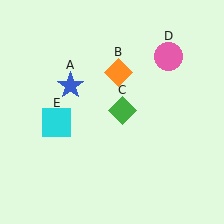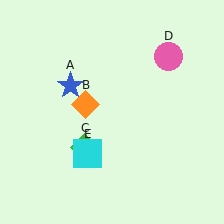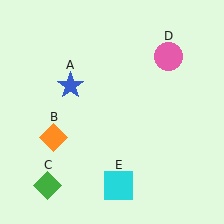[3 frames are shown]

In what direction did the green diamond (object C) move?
The green diamond (object C) moved down and to the left.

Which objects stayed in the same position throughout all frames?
Blue star (object A) and pink circle (object D) remained stationary.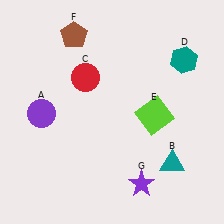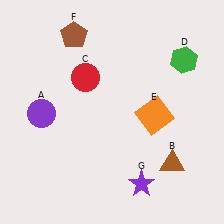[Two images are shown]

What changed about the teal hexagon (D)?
In Image 1, D is teal. In Image 2, it changed to green.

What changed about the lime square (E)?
In Image 1, E is lime. In Image 2, it changed to orange.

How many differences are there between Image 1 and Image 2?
There are 3 differences between the two images.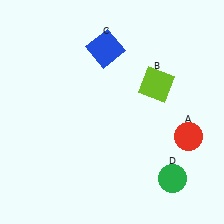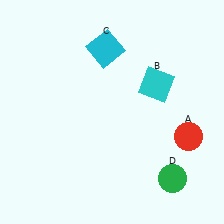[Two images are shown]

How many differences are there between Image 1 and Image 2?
There are 2 differences between the two images.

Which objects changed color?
B changed from lime to cyan. C changed from blue to cyan.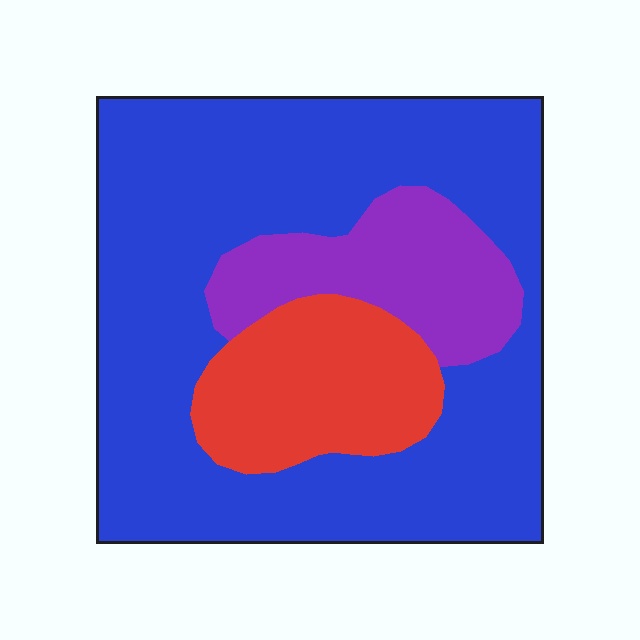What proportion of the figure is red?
Red covers roughly 15% of the figure.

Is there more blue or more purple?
Blue.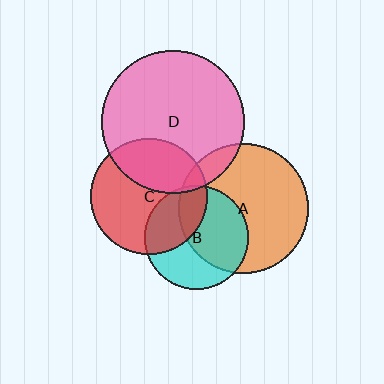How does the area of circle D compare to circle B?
Approximately 1.9 times.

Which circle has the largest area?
Circle D (pink).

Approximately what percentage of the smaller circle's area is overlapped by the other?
Approximately 15%.